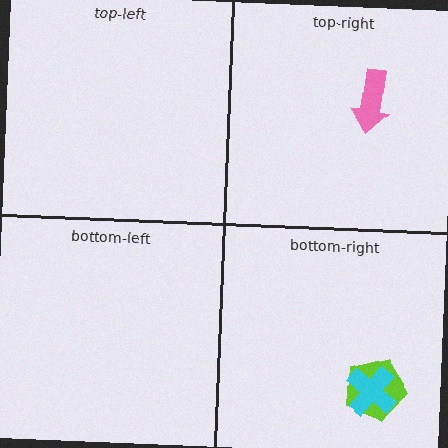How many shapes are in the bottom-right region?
2.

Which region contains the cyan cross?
The bottom-right region.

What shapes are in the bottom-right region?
The lime pentagon, the cyan cross.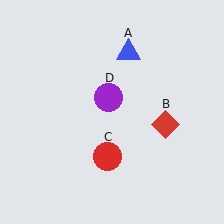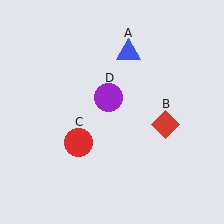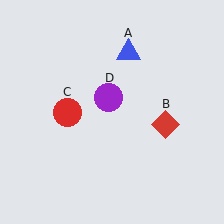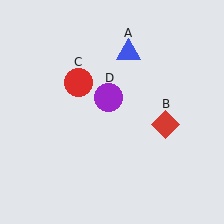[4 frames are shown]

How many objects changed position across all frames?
1 object changed position: red circle (object C).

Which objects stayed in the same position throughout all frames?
Blue triangle (object A) and red diamond (object B) and purple circle (object D) remained stationary.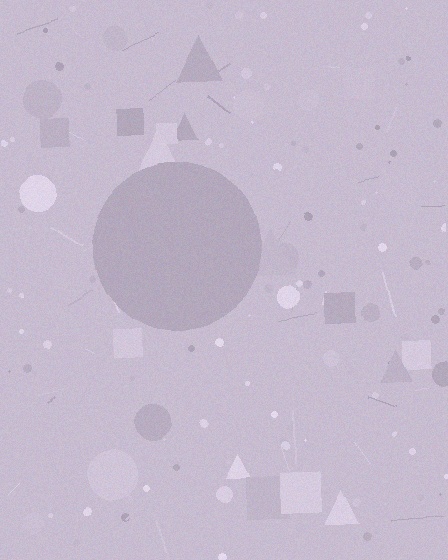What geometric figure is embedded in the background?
A circle is embedded in the background.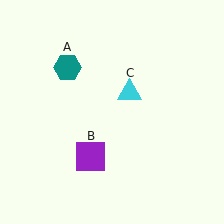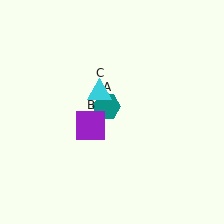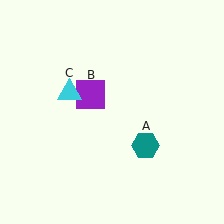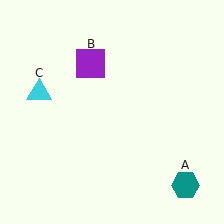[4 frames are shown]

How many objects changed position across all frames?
3 objects changed position: teal hexagon (object A), purple square (object B), cyan triangle (object C).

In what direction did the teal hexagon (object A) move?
The teal hexagon (object A) moved down and to the right.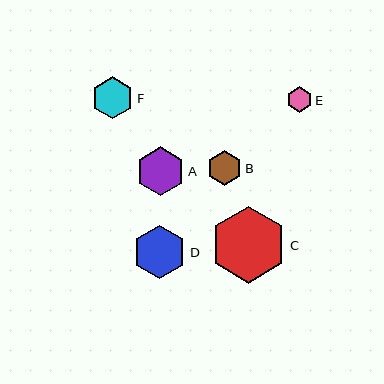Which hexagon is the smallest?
Hexagon E is the smallest with a size of approximately 26 pixels.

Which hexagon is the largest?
Hexagon C is the largest with a size of approximately 77 pixels.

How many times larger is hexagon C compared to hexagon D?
Hexagon C is approximately 1.4 times the size of hexagon D.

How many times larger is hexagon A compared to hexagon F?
Hexagon A is approximately 1.2 times the size of hexagon F.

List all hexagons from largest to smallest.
From largest to smallest: C, D, A, F, B, E.